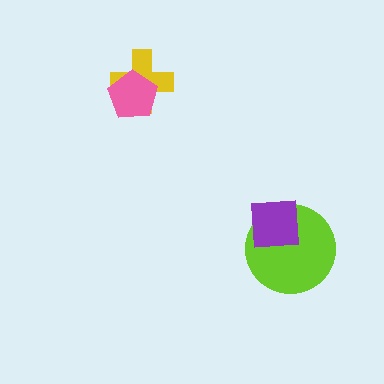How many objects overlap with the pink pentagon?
1 object overlaps with the pink pentagon.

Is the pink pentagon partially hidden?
No, no other shape covers it.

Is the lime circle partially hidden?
Yes, it is partially covered by another shape.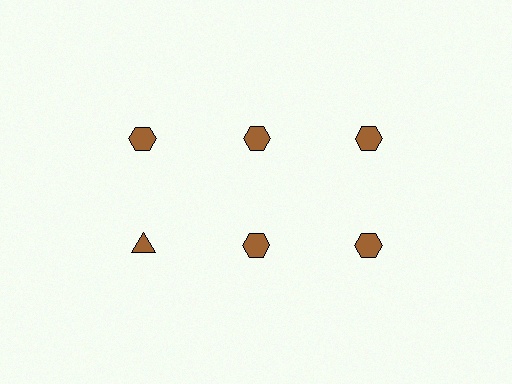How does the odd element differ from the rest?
It has a different shape: triangle instead of hexagon.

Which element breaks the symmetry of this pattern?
The brown triangle in the second row, leftmost column breaks the symmetry. All other shapes are brown hexagons.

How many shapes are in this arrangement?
There are 6 shapes arranged in a grid pattern.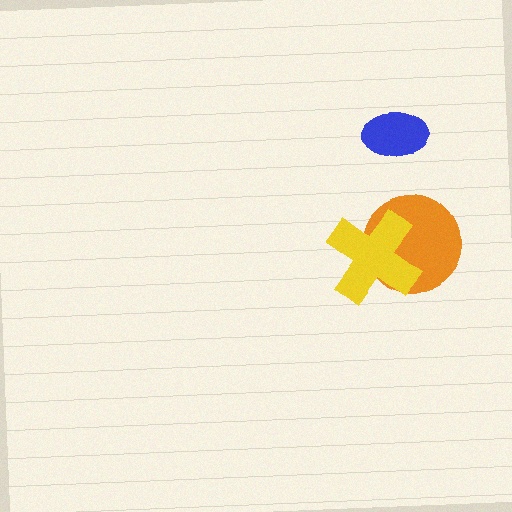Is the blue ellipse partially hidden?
No, no other shape covers it.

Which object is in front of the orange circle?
The yellow cross is in front of the orange circle.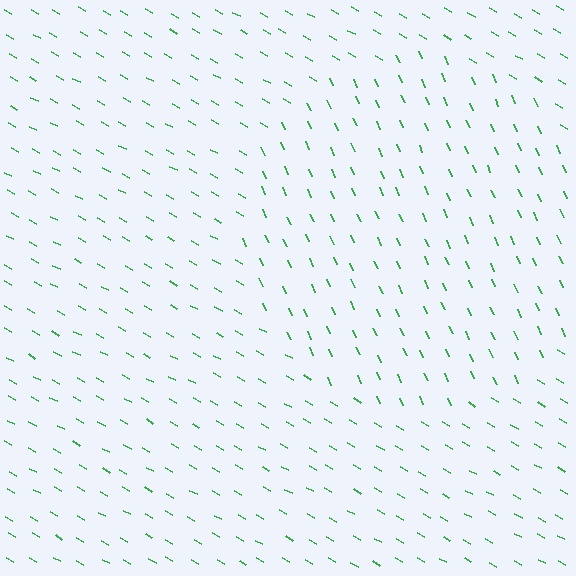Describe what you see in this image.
The image is filled with small green line segments. A circle region in the image has lines oriented differently from the surrounding lines, creating a visible texture boundary.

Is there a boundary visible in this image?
Yes, there is a texture boundary formed by a change in line orientation.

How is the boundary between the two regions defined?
The boundary is defined purely by a change in line orientation (approximately 37 degrees difference). All lines are the same color and thickness.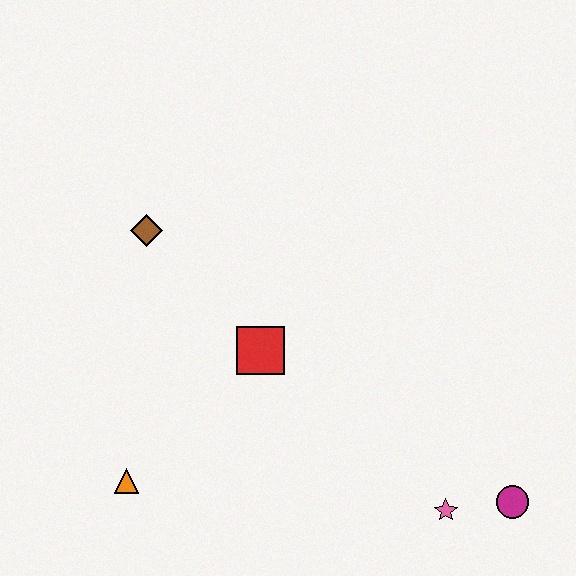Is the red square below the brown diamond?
Yes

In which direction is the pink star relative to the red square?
The pink star is to the right of the red square.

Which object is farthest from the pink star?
The brown diamond is farthest from the pink star.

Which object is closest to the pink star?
The magenta circle is closest to the pink star.